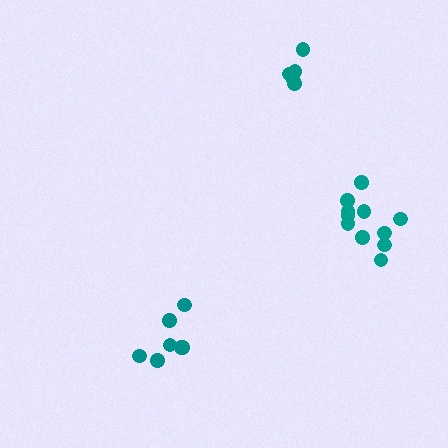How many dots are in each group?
Group 1: 11 dots, Group 2: 7 dots, Group 3: 5 dots (23 total).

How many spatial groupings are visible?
There are 3 spatial groupings.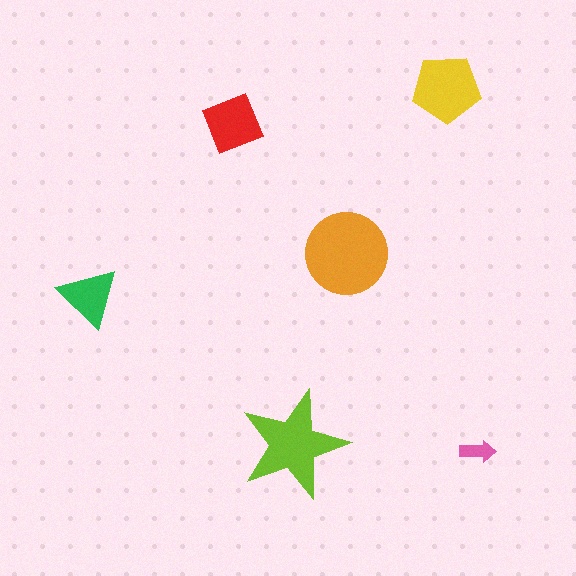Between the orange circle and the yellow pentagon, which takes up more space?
The orange circle.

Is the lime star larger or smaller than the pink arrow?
Larger.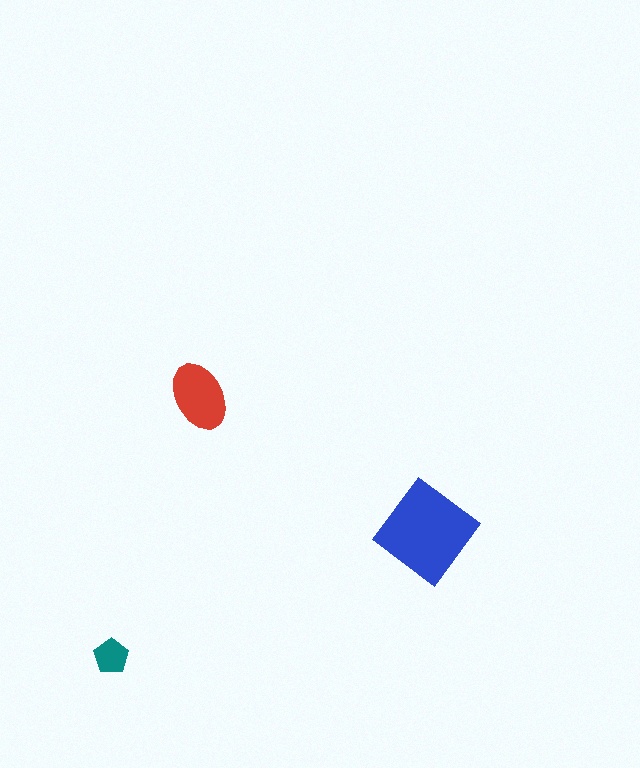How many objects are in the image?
There are 3 objects in the image.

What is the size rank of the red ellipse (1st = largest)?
2nd.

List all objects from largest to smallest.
The blue diamond, the red ellipse, the teal pentagon.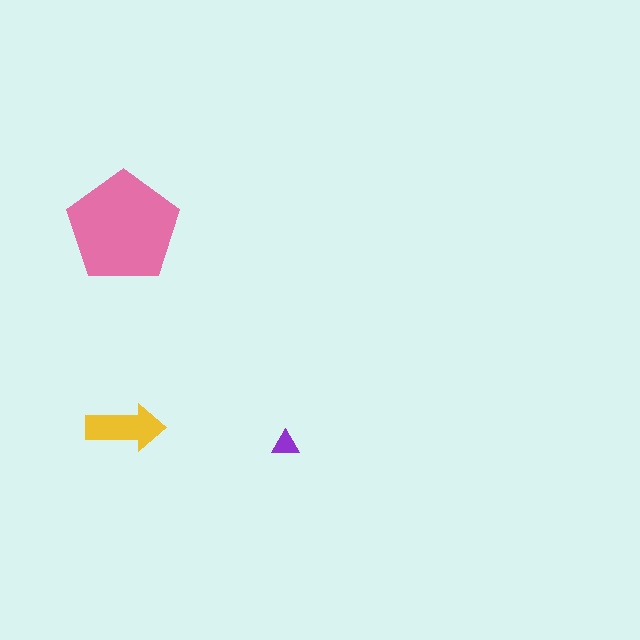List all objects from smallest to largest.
The purple triangle, the yellow arrow, the pink pentagon.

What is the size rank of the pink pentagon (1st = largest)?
1st.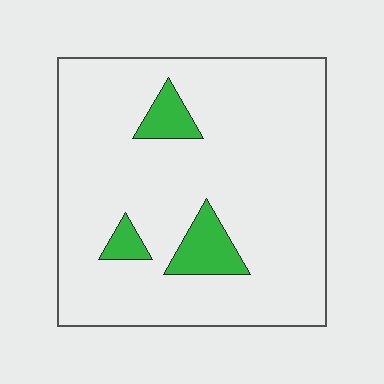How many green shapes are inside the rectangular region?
3.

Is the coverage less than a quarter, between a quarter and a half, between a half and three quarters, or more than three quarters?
Less than a quarter.